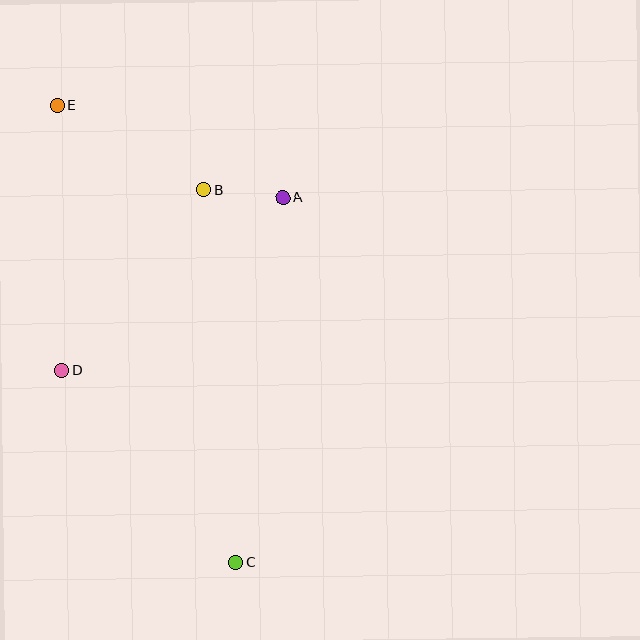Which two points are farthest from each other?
Points C and E are farthest from each other.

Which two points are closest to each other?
Points A and B are closest to each other.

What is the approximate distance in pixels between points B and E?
The distance between B and E is approximately 169 pixels.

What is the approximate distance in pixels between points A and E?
The distance between A and E is approximately 244 pixels.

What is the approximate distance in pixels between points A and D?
The distance between A and D is approximately 281 pixels.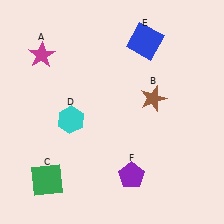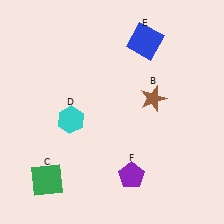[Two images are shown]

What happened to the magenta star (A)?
The magenta star (A) was removed in Image 2. It was in the top-left area of Image 1.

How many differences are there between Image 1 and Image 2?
There is 1 difference between the two images.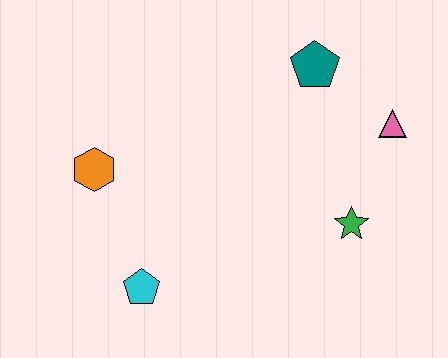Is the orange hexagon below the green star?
No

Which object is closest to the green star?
The pink triangle is closest to the green star.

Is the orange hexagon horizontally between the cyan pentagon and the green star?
No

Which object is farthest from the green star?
The orange hexagon is farthest from the green star.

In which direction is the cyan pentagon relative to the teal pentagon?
The cyan pentagon is below the teal pentagon.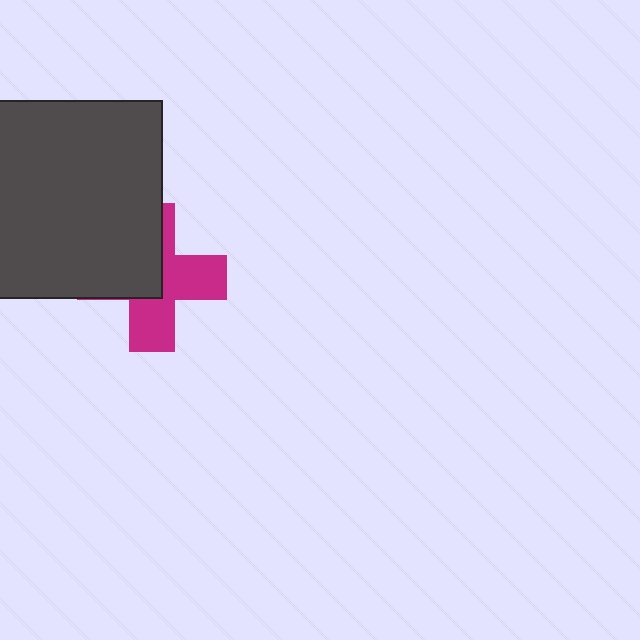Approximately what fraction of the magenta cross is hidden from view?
Roughly 49% of the magenta cross is hidden behind the dark gray square.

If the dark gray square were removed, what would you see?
You would see the complete magenta cross.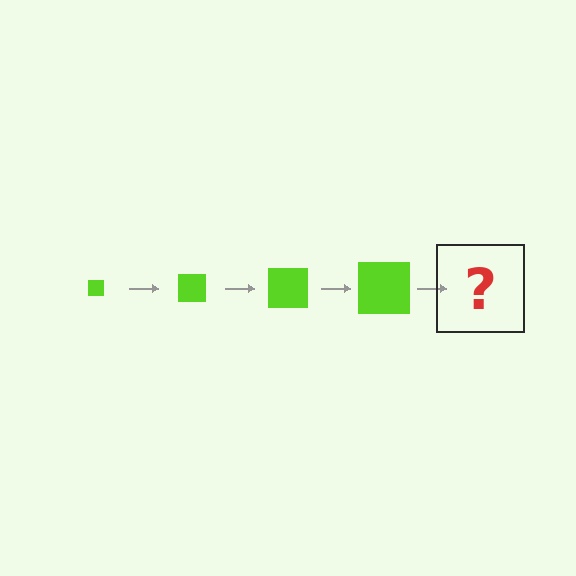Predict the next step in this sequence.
The next step is a lime square, larger than the previous one.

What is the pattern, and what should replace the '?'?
The pattern is that the square gets progressively larger each step. The '?' should be a lime square, larger than the previous one.